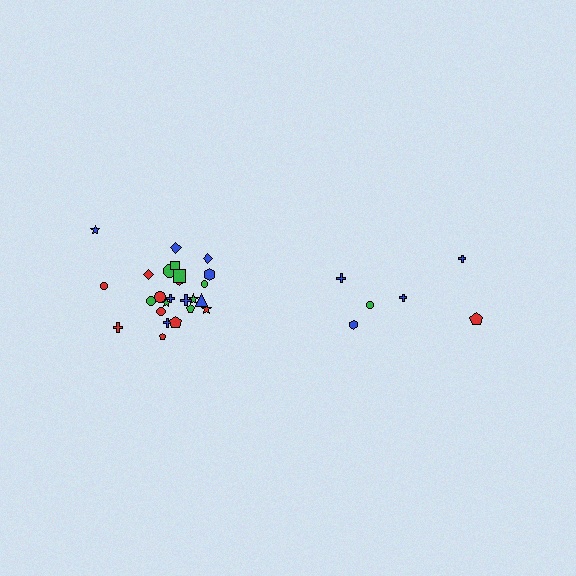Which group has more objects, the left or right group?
The left group.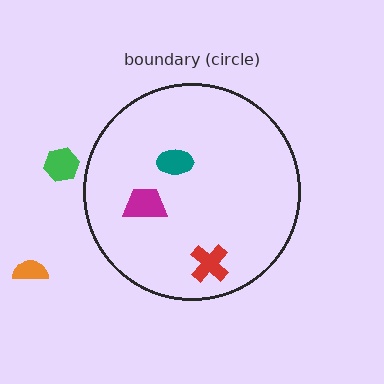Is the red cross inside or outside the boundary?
Inside.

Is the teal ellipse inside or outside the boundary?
Inside.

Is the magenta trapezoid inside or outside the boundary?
Inside.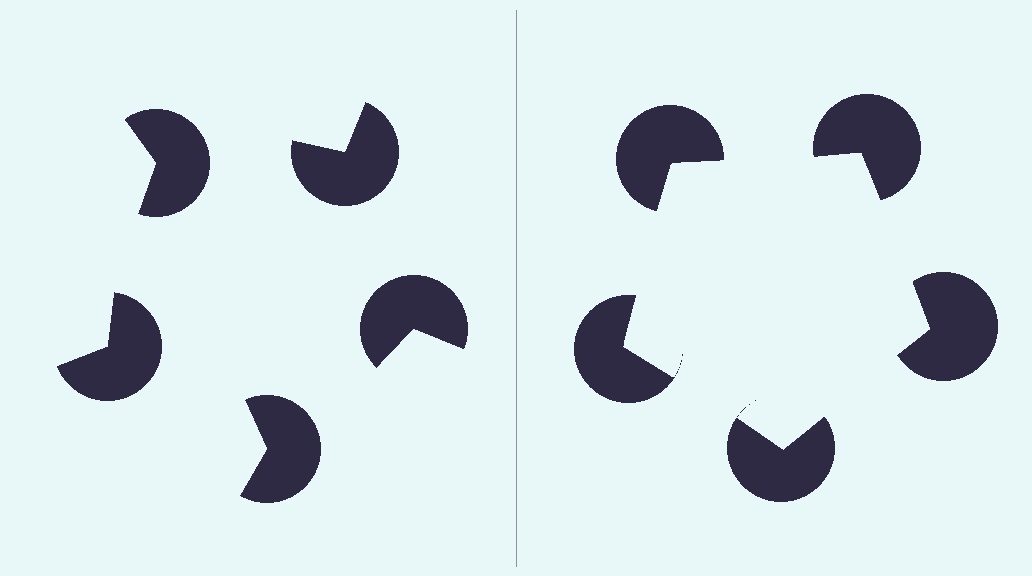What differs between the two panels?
The pac-man discs are positioned identically on both sides; only the wedge orientations differ. On the right they align to a pentagon; on the left they are misaligned.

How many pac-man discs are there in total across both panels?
10 — 5 on each side.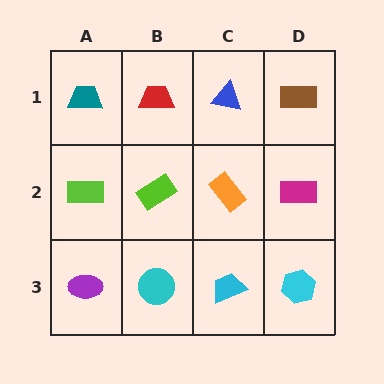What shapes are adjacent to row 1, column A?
A lime rectangle (row 2, column A), a red trapezoid (row 1, column B).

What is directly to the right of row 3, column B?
A cyan trapezoid.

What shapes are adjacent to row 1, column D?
A magenta rectangle (row 2, column D), a blue triangle (row 1, column C).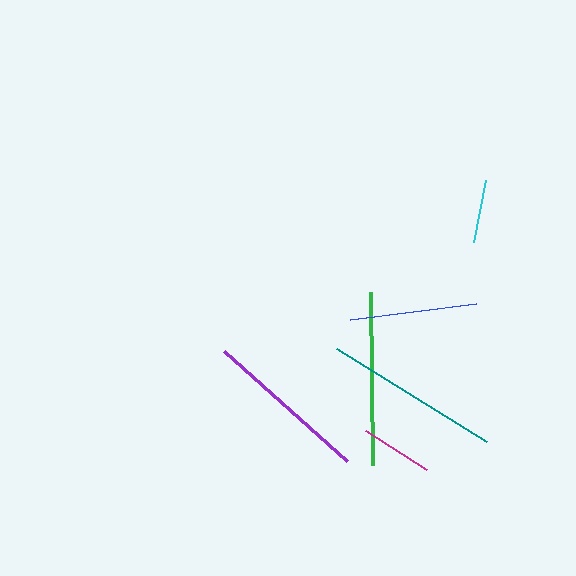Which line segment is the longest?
The teal line is the longest at approximately 176 pixels.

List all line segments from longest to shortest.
From longest to shortest: teal, green, purple, blue, magenta, cyan.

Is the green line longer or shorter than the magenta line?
The green line is longer than the magenta line.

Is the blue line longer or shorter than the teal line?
The teal line is longer than the blue line.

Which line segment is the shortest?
The cyan line is the shortest at approximately 63 pixels.